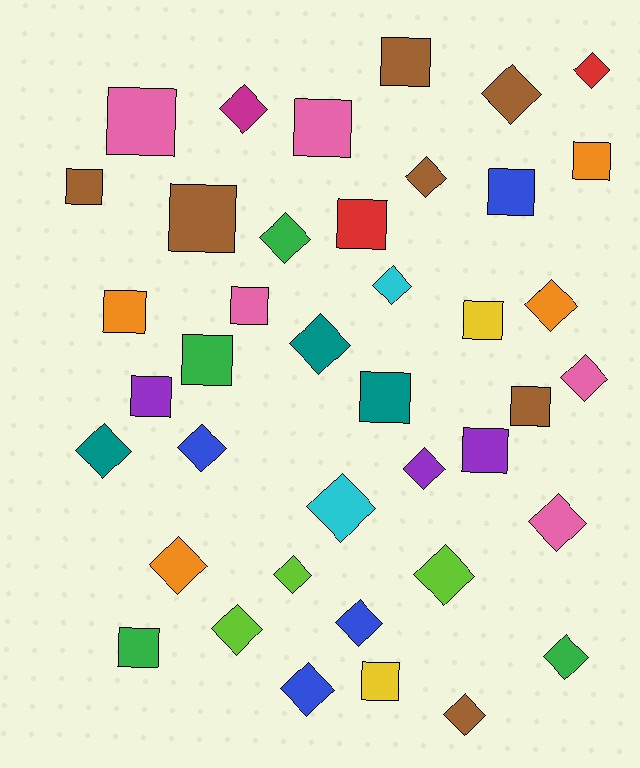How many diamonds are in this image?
There are 22 diamonds.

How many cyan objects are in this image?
There are 2 cyan objects.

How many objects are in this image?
There are 40 objects.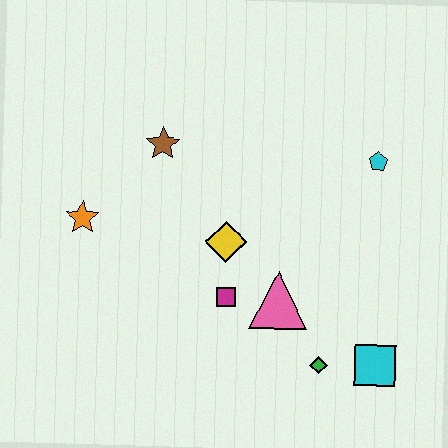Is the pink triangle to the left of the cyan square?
Yes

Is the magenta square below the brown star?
Yes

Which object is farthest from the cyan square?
The orange star is farthest from the cyan square.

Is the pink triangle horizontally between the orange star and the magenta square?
No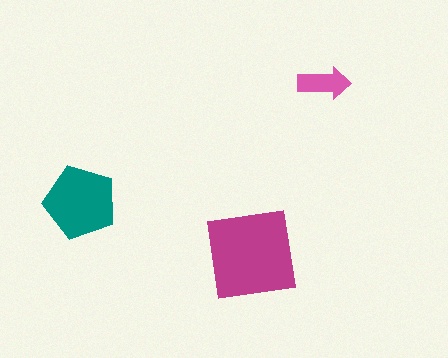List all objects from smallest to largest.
The pink arrow, the teal pentagon, the magenta square.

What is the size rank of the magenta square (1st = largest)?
1st.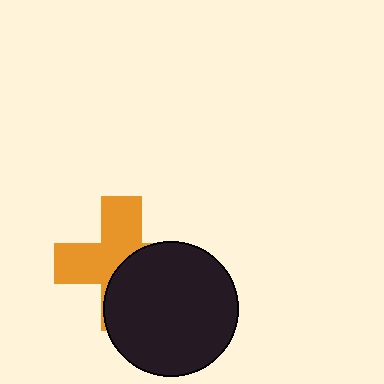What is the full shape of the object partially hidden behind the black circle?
The partially hidden object is an orange cross.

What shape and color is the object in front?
The object in front is a black circle.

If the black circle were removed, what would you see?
You would see the complete orange cross.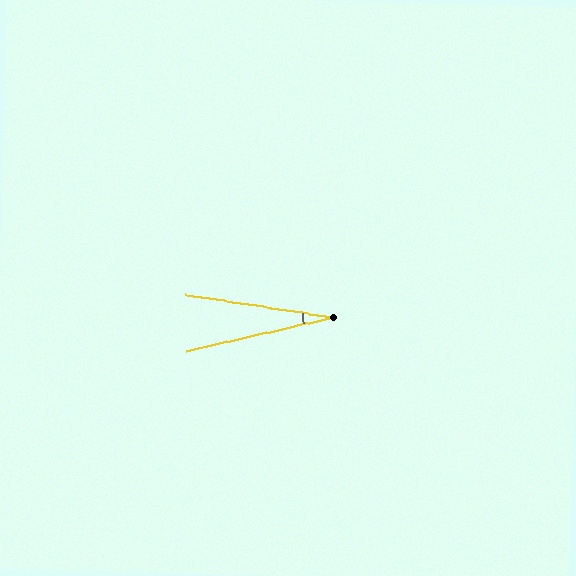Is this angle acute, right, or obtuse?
It is acute.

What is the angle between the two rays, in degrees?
Approximately 21 degrees.